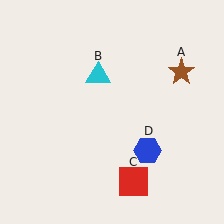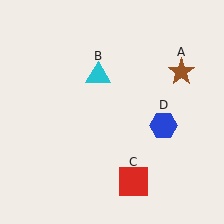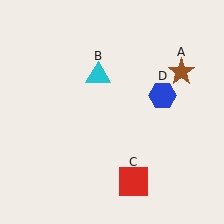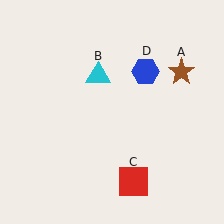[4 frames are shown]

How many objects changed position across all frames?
1 object changed position: blue hexagon (object D).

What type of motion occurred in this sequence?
The blue hexagon (object D) rotated counterclockwise around the center of the scene.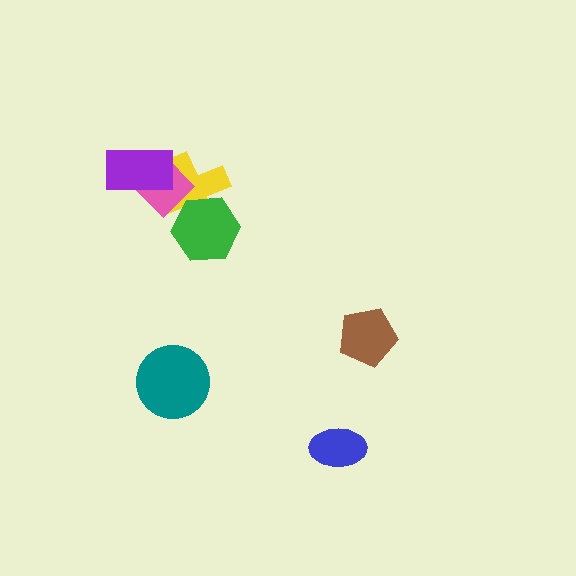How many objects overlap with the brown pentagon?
0 objects overlap with the brown pentagon.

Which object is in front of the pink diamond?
The purple rectangle is in front of the pink diamond.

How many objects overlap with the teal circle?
0 objects overlap with the teal circle.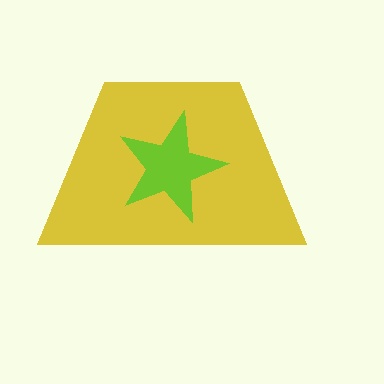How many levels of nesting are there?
2.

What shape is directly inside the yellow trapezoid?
The lime star.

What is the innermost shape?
The lime star.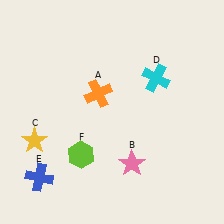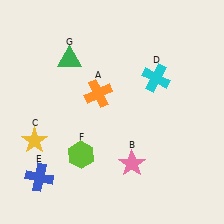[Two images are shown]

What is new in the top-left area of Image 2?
A green triangle (G) was added in the top-left area of Image 2.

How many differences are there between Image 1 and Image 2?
There is 1 difference between the two images.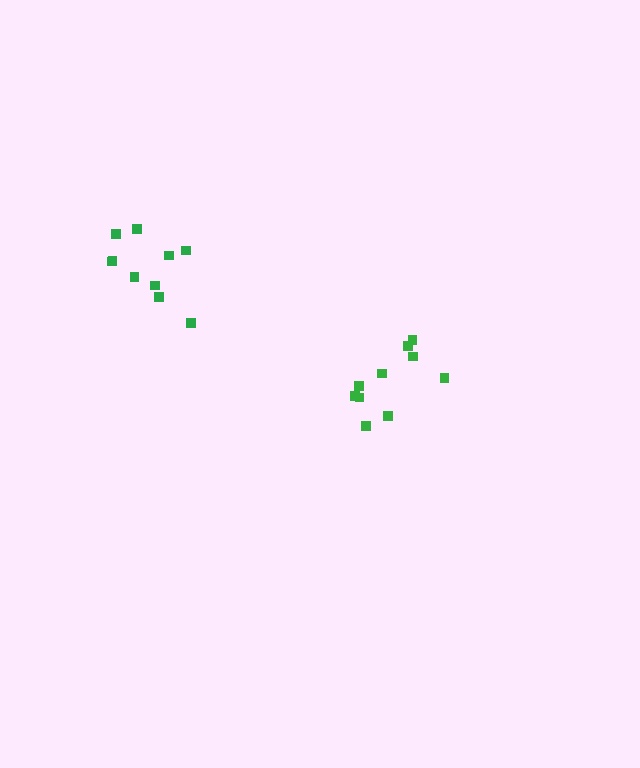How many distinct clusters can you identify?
There are 2 distinct clusters.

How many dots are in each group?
Group 1: 10 dots, Group 2: 10 dots (20 total).